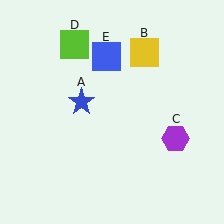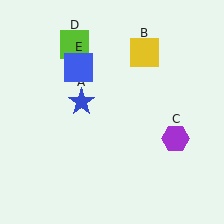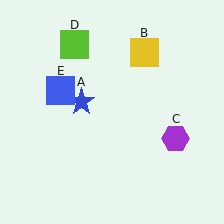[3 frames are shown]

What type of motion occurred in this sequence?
The blue square (object E) rotated counterclockwise around the center of the scene.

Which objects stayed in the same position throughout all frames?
Blue star (object A) and yellow square (object B) and purple hexagon (object C) and lime square (object D) remained stationary.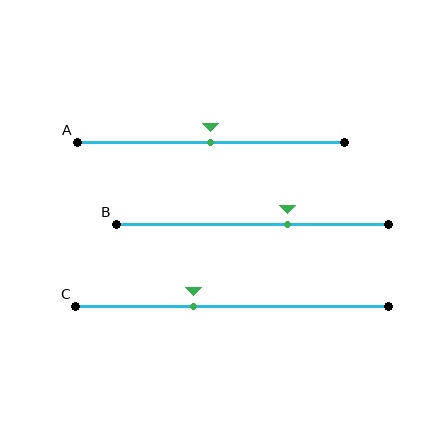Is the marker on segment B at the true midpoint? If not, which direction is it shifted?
No, the marker on segment B is shifted to the right by about 13% of the segment length.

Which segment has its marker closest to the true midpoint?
Segment A has its marker closest to the true midpoint.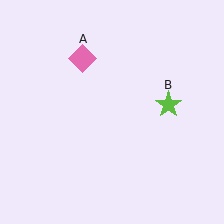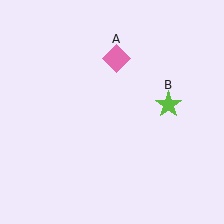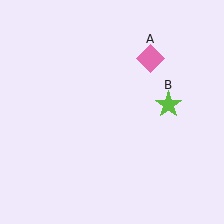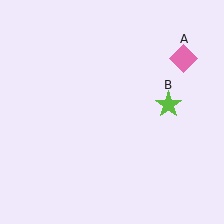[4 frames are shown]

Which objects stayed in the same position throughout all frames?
Lime star (object B) remained stationary.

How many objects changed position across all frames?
1 object changed position: pink diamond (object A).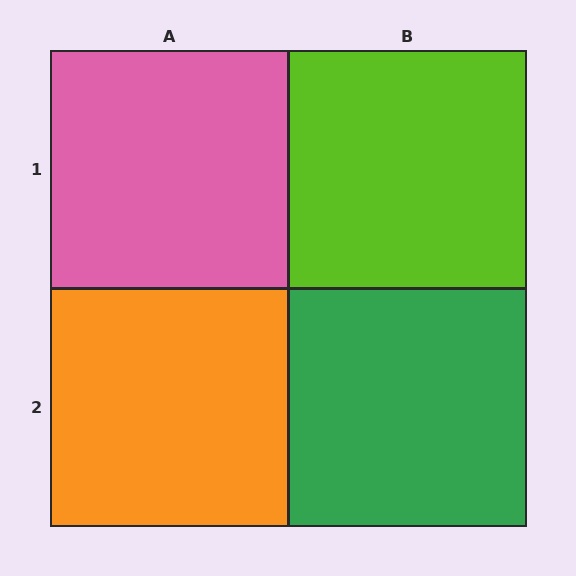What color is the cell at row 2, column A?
Orange.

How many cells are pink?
1 cell is pink.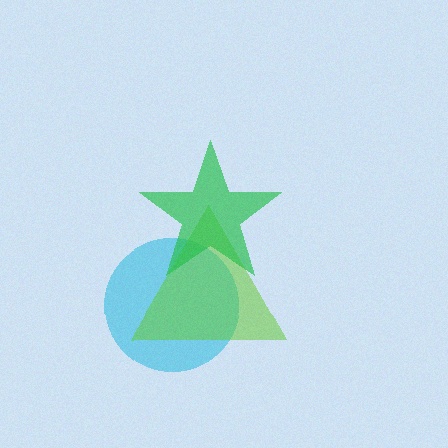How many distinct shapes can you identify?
There are 3 distinct shapes: a cyan circle, a lime triangle, a green star.